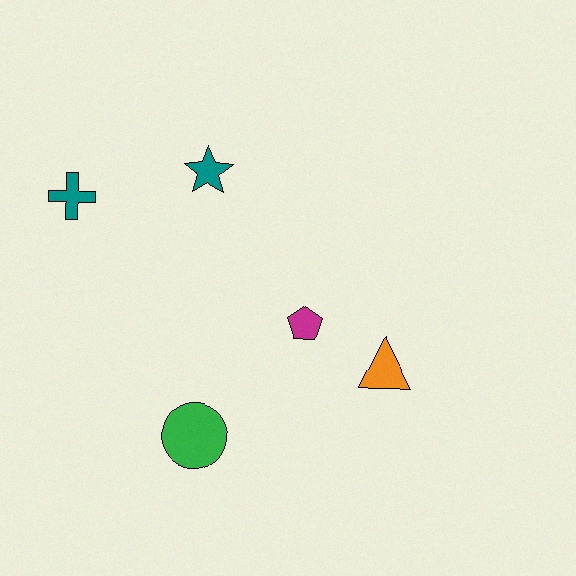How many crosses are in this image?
There is 1 cross.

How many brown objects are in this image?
There are no brown objects.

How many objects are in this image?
There are 5 objects.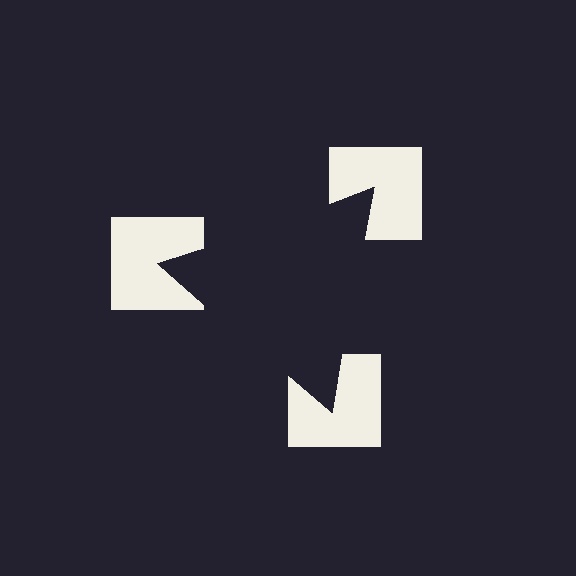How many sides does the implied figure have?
3 sides.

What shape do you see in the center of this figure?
An illusory triangle — its edges are inferred from the aligned wedge cuts in the notched squares, not physically drawn.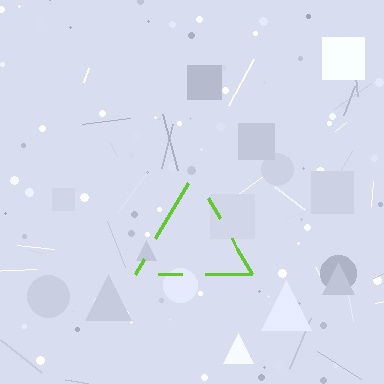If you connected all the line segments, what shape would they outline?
They would outline a triangle.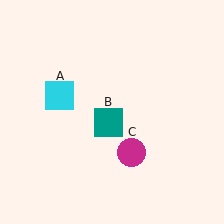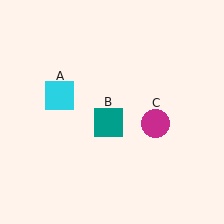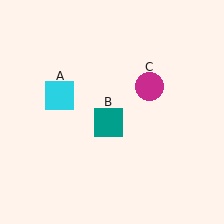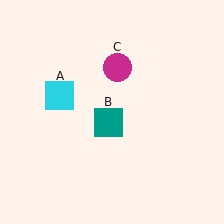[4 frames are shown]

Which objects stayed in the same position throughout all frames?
Cyan square (object A) and teal square (object B) remained stationary.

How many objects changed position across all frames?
1 object changed position: magenta circle (object C).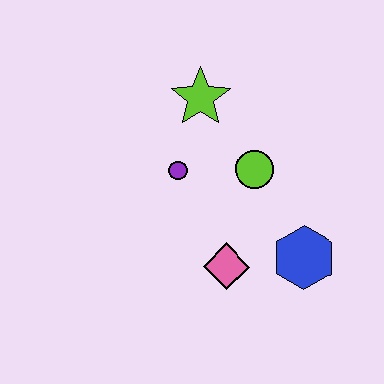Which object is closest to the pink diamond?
The blue hexagon is closest to the pink diamond.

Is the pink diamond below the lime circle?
Yes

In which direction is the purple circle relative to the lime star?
The purple circle is below the lime star.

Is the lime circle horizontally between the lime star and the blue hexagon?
Yes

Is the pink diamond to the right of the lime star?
Yes